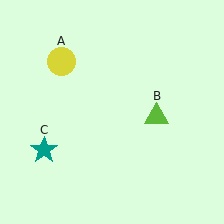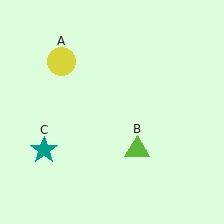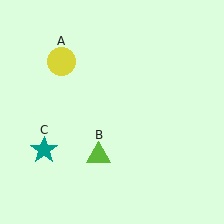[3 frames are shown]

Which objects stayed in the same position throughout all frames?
Yellow circle (object A) and teal star (object C) remained stationary.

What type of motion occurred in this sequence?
The lime triangle (object B) rotated clockwise around the center of the scene.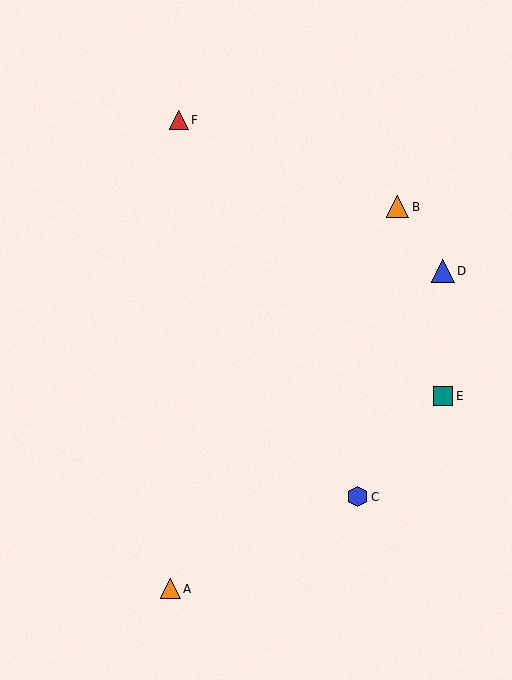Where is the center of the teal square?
The center of the teal square is at (443, 396).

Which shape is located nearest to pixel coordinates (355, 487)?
The blue hexagon (labeled C) at (358, 497) is nearest to that location.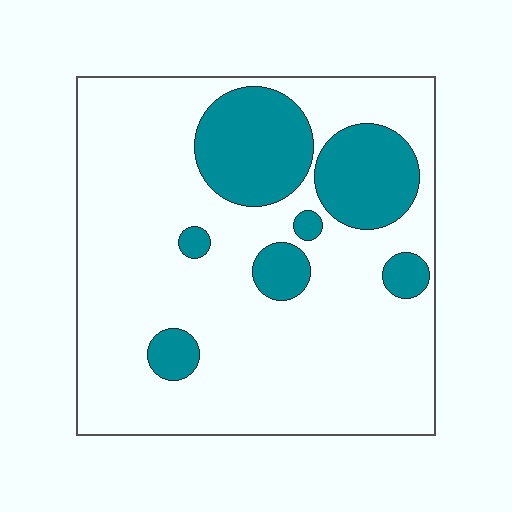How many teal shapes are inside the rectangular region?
7.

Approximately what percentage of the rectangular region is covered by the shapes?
Approximately 20%.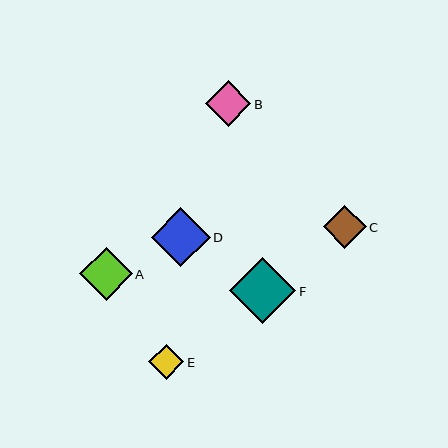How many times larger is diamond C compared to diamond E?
Diamond C is approximately 1.2 times the size of diamond E.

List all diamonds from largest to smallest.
From largest to smallest: F, D, A, B, C, E.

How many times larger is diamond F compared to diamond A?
Diamond F is approximately 1.2 times the size of diamond A.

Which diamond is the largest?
Diamond F is the largest with a size of approximately 66 pixels.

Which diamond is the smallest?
Diamond E is the smallest with a size of approximately 35 pixels.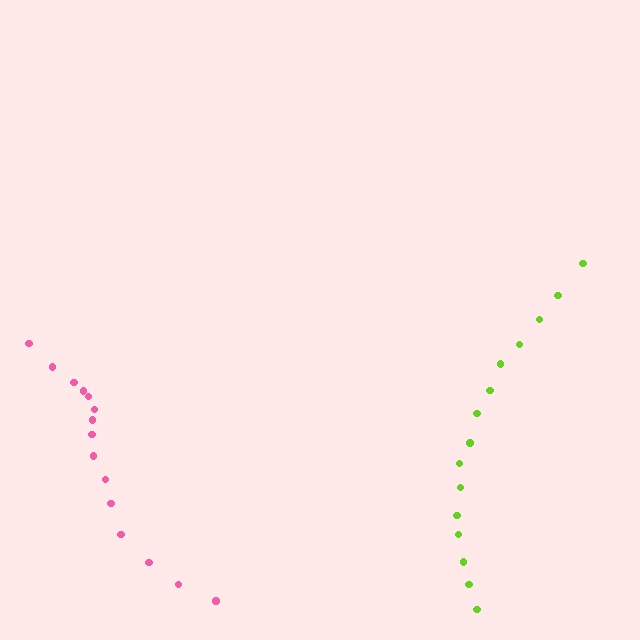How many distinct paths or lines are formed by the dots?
There are 2 distinct paths.